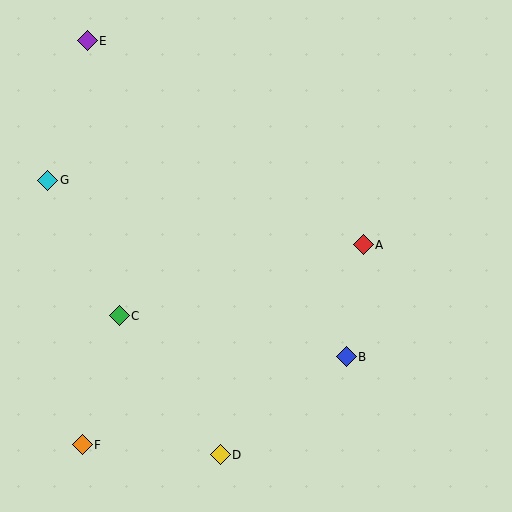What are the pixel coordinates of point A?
Point A is at (363, 245).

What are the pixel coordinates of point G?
Point G is at (48, 180).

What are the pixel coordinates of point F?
Point F is at (82, 445).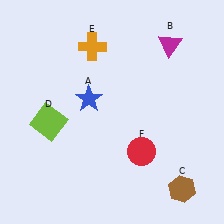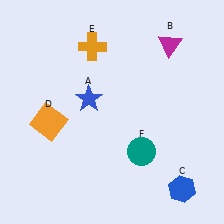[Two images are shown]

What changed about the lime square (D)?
In Image 1, D is lime. In Image 2, it changed to orange.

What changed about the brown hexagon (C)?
In Image 1, C is brown. In Image 2, it changed to blue.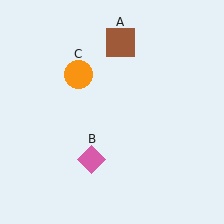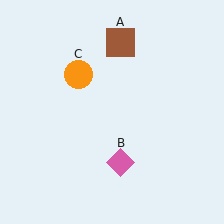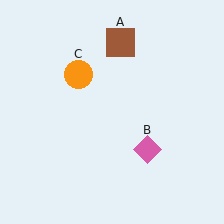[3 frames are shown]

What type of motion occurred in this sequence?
The pink diamond (object B) rotated counterclockwise around the center of the scene.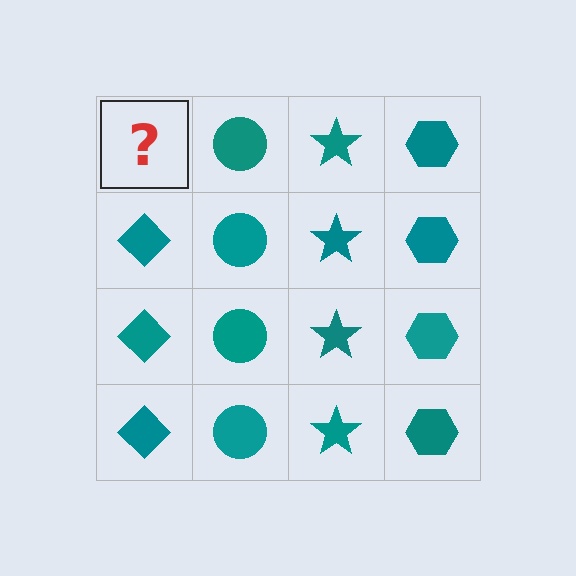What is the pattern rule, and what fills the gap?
The rule is that each column has a consistent shape. The gap should be filled with a teal diamond.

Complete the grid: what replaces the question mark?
The question mark should be replaced with a teal diamond.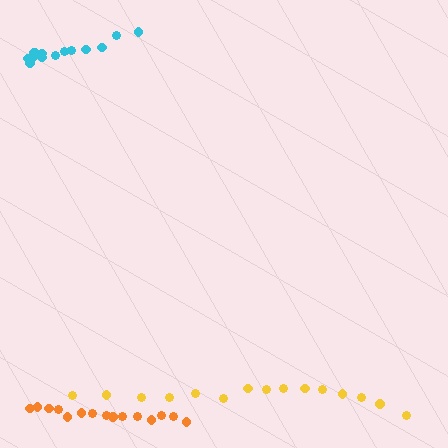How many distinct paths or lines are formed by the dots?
There are 3 distinct paths.